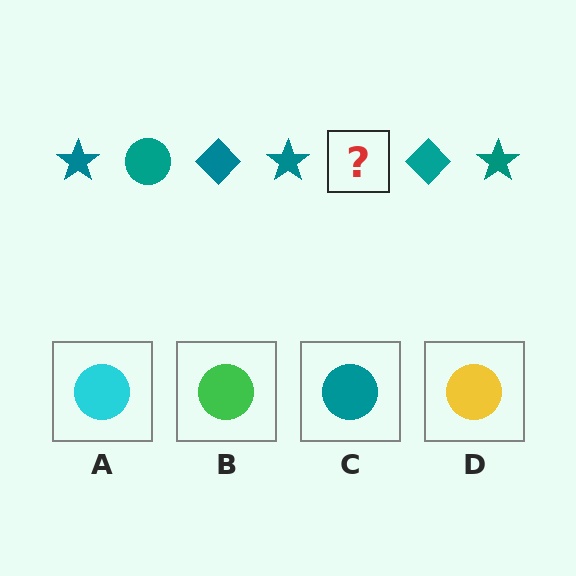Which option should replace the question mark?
Option C.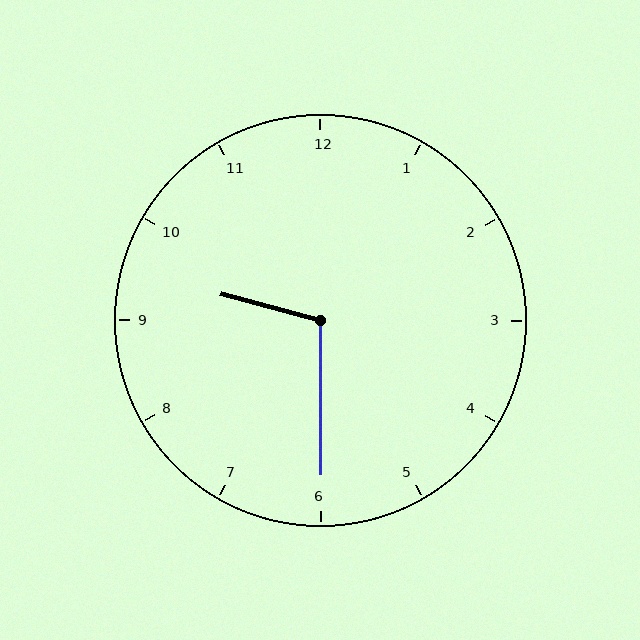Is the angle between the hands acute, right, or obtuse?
It is obtuse.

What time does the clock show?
9:30.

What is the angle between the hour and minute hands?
Approximately 105 degrees.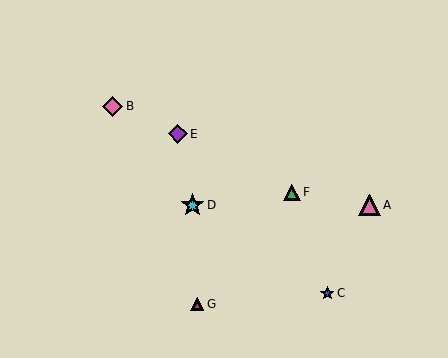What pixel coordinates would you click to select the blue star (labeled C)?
Click at (327, 293) to select the blue star C.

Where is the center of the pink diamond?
The center of the pink diamond is at (113, 106).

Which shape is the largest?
The cyan star (labeled D) is the largest.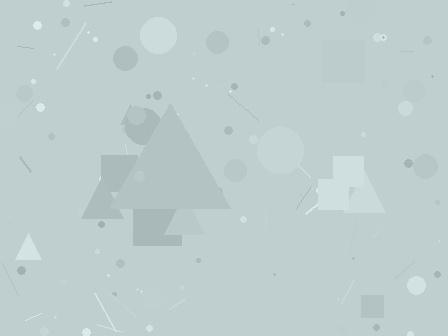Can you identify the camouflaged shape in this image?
The camouflaged shape is a triangle.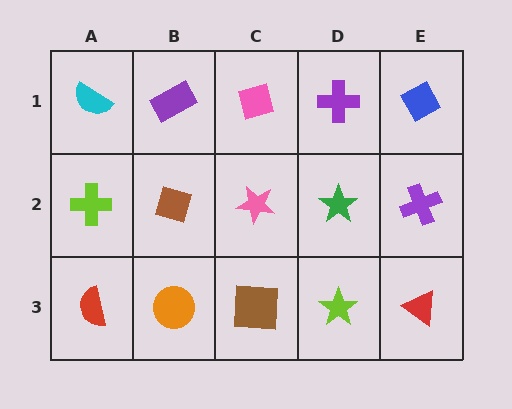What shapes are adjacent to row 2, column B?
A purple rectangle (row 1, column B), an orange circle (row 3, column B), a lime cross (row 2, column A), a pink star (row 2, column C).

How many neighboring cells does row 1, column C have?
3.